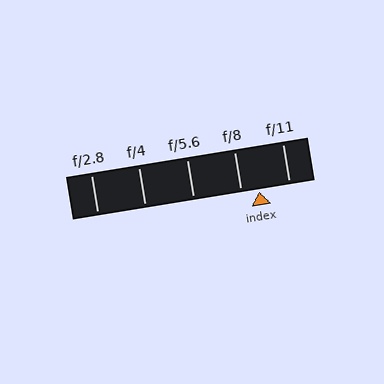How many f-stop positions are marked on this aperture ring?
There are 5 f-stop positions marked.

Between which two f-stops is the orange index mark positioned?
The index mark is between f/8 and f/11.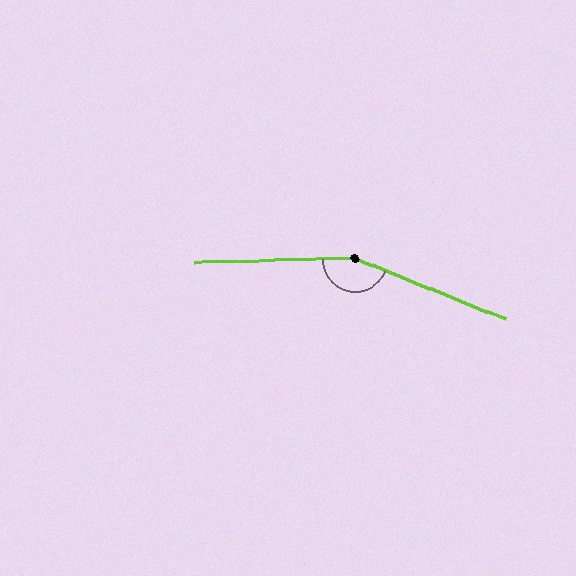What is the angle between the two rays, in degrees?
Approximately 156 degrees.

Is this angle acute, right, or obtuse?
It is obtuse.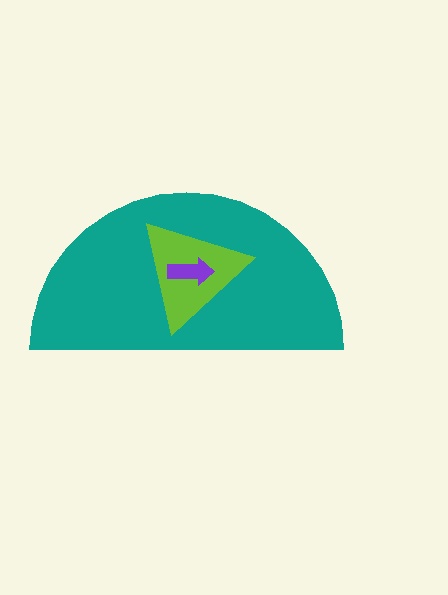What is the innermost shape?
The purple arrow.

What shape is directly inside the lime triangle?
The purple arrow.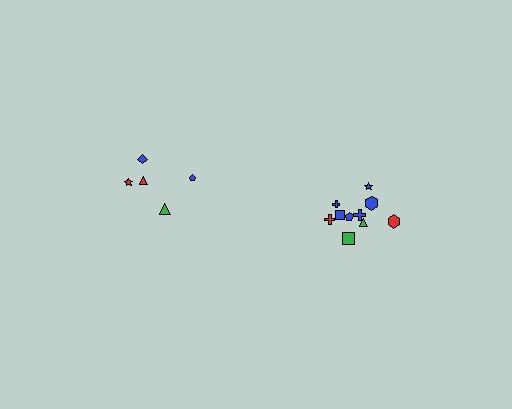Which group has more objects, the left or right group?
The right group.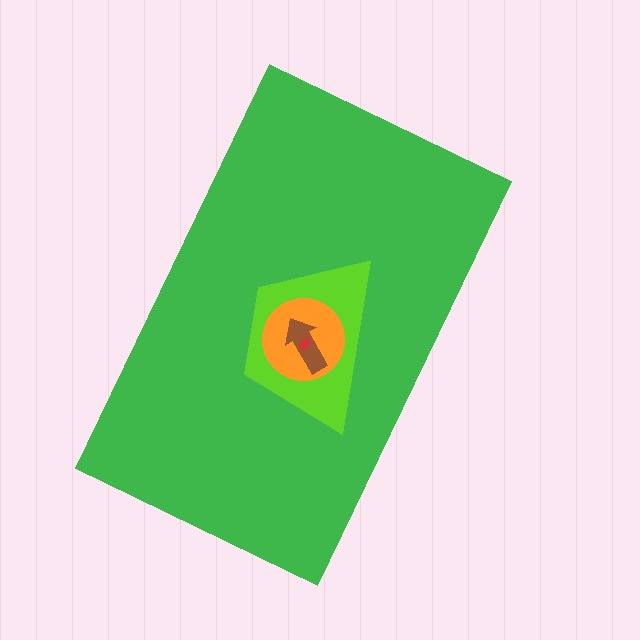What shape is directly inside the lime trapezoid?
The orange circle.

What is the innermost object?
The red ellipse.